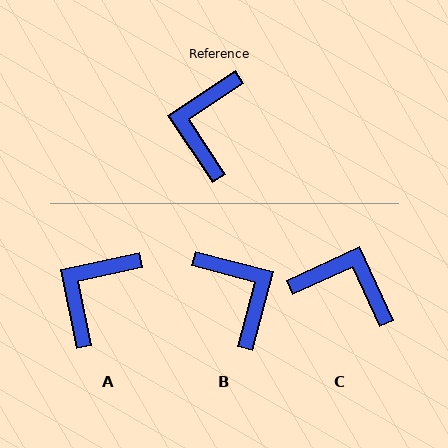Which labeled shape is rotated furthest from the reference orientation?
B, about 139 degrees away.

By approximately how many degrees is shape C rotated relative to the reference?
Approximately 99 degrees clockwise.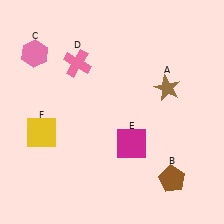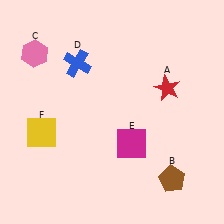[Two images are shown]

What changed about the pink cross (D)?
In Image 1, D is pink. In Image 2, it changed to blue.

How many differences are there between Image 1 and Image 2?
There are 2 differences between the two images.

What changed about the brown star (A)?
In Image 1, A is brown. In Image 2, it changed to red.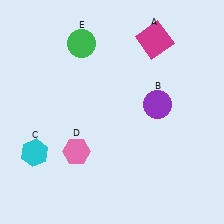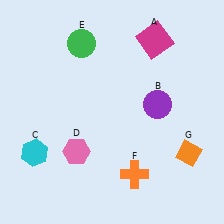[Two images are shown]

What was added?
An orange cross (F), an orange diamond (G) were added in Image 2.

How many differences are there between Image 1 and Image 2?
There are 2 differences between the two images.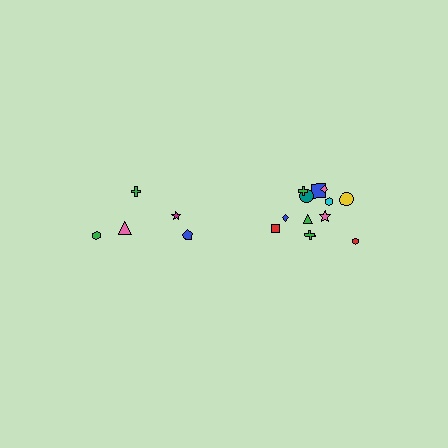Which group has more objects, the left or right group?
The right group.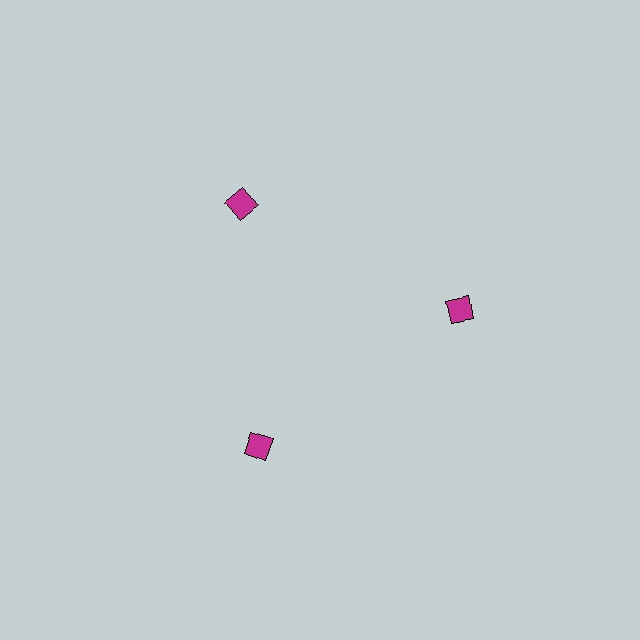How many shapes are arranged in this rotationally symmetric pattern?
There are 3 shapes, arranged in 3 groups of 1.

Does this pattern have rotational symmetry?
Yes, this pattern has 3-fold rotational symmetry. It looks the same after rotating 120 degrees around the center.